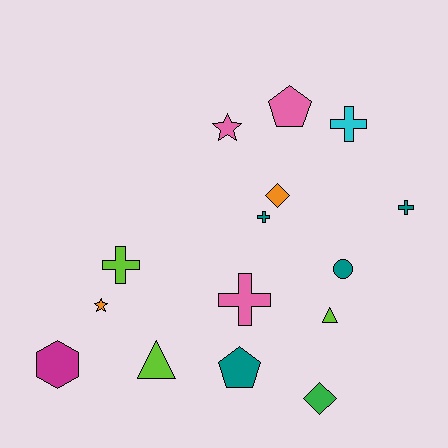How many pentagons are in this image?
There are 2 pentagons.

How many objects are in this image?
There are 15 objects.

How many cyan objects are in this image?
There is 1 cyan object.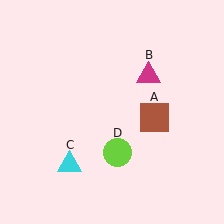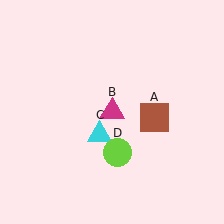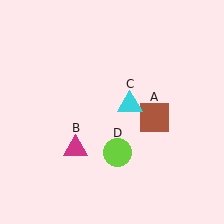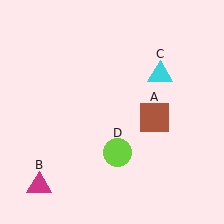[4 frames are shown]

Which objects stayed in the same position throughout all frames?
Brown square (object A) and lime circle (object D) remained stationary.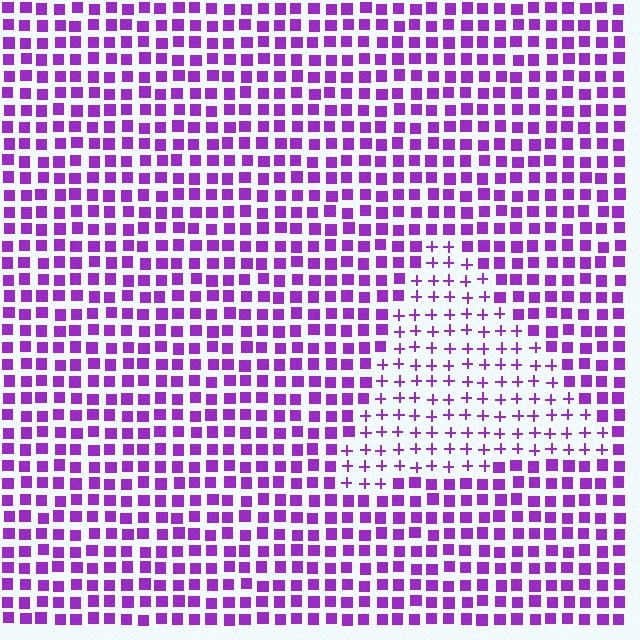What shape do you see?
I see a triangle.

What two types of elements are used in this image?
The image uses plus signs inside the triangle region and squares outside it.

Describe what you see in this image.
The image is filled with small purple elements arranged in a uniform grid. A triangle-shaped region contains plus signs, while the surrounding area contains squares. The boundary is defined purely by the change in element shape.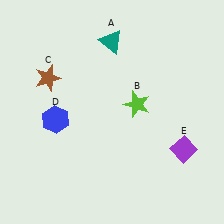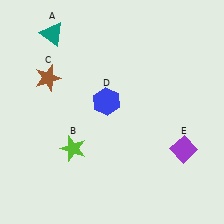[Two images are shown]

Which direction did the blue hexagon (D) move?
The blue hexagon (D) moved right.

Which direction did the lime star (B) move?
The lime star (B) moved left.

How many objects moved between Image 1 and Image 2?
3 objects moved between the two images.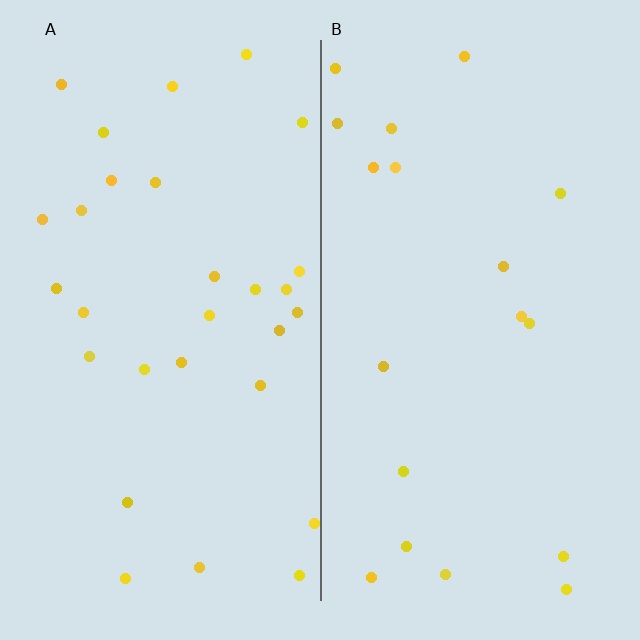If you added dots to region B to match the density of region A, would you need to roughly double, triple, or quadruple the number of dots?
Approximately double.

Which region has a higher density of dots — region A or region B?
A (the left).